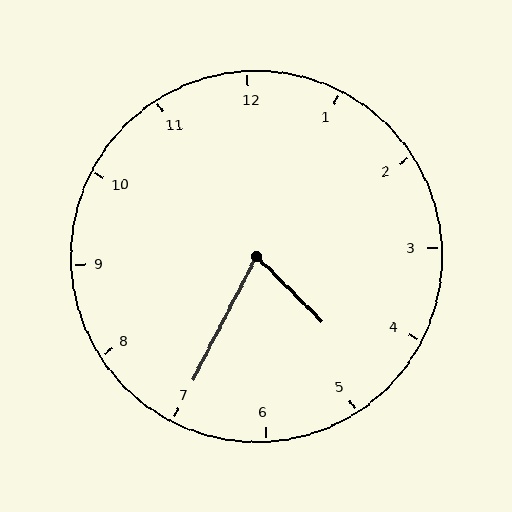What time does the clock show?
4:35.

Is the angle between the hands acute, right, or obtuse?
It is acute.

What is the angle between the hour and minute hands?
Approximately 72 degrees.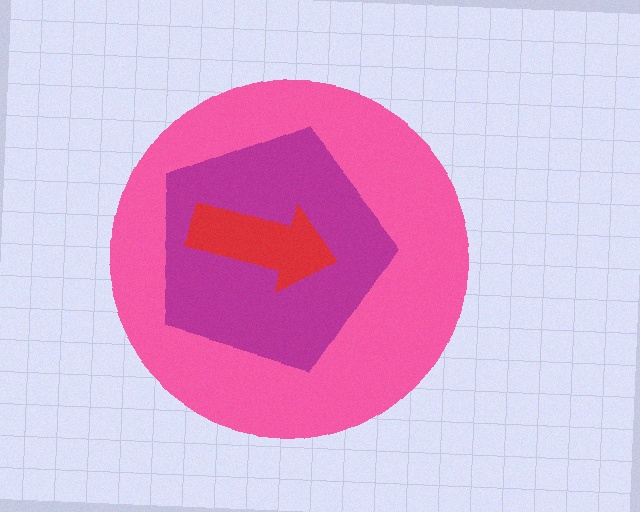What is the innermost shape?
The red arrow.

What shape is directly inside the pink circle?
The magenta pentagon.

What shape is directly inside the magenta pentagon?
The red arrow.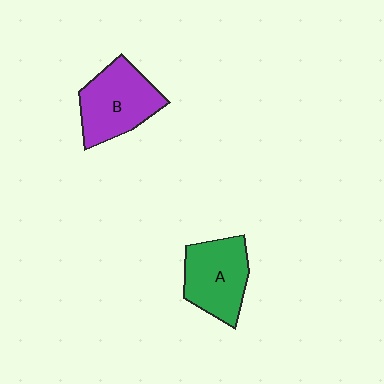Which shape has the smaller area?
Shape A (green).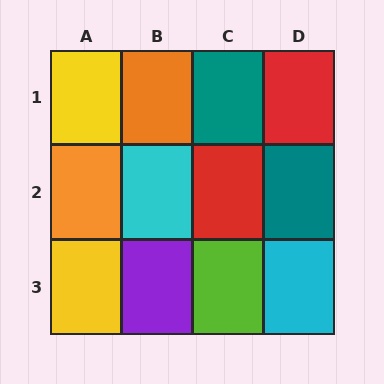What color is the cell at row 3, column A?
Yellow.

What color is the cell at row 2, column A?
Orange.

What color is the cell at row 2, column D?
Teal.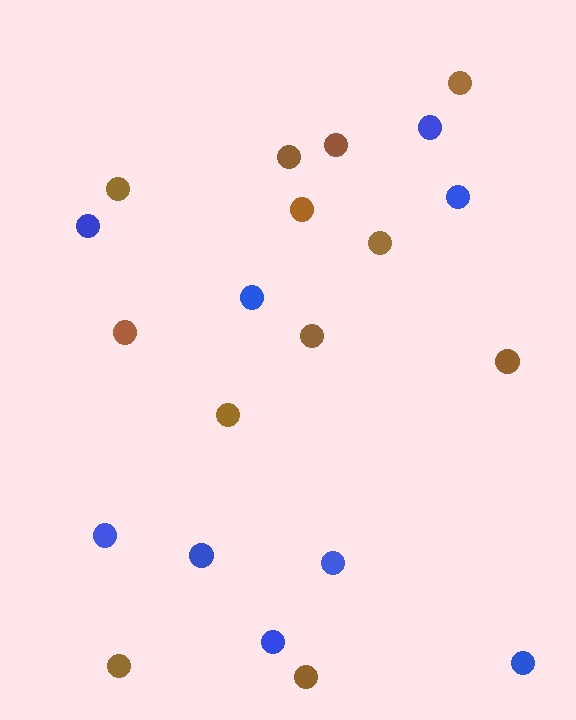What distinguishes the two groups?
There are 2 groups: one group of blue circles (9) and one group of brown circles (12).